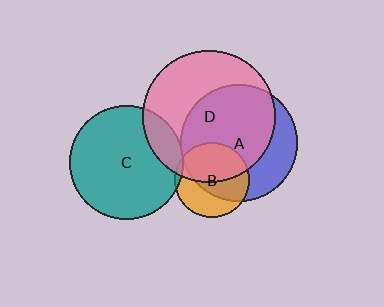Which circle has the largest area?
Circle D (pink).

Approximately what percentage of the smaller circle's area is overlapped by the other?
Approximately 5%.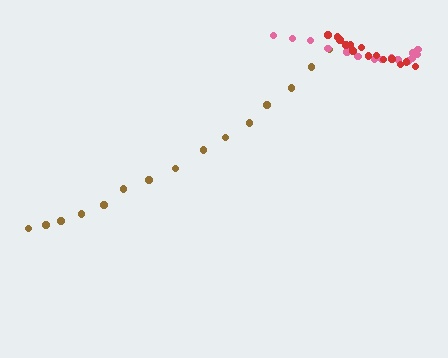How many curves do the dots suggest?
There are 3 distinct paths.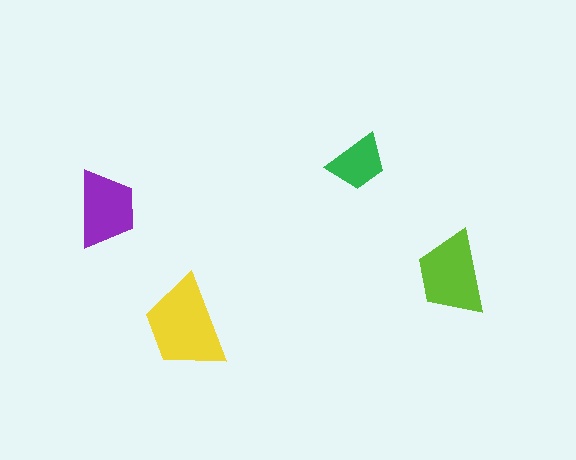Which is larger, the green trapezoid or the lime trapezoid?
The lime one.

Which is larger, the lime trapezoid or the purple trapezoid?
The lime one.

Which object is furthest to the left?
The purple trapezoid is leftmost.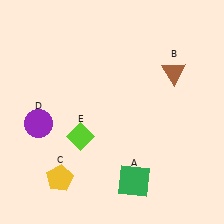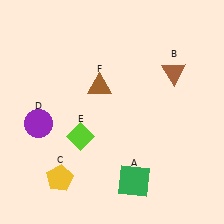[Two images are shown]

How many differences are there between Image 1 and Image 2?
There is 1 difference between the two images.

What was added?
A brown triangle (F) was added in Image 2.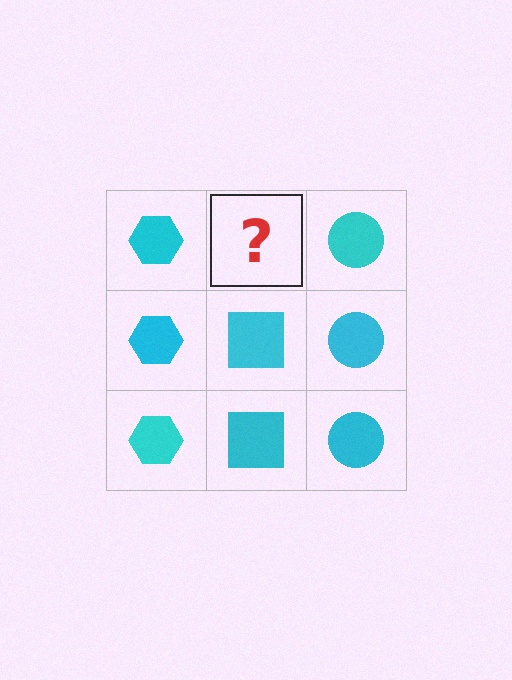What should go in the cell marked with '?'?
The missing cell should contain a cyan square.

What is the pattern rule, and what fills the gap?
The rule is that each column has a consistent shape. The gap should be filled with a cyan square.